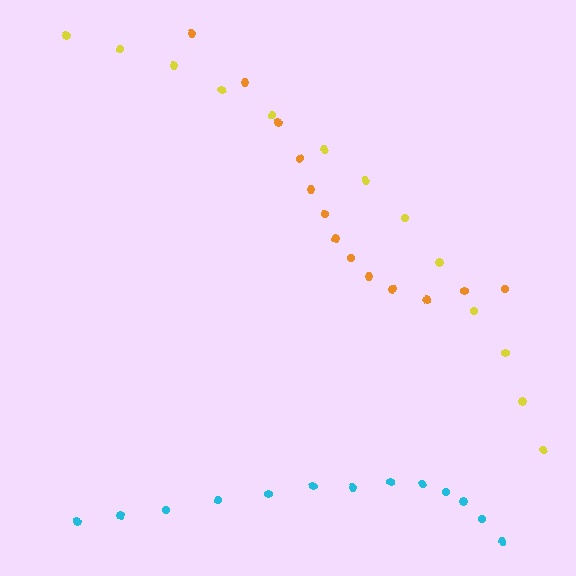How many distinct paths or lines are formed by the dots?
There are 3 distinct paths.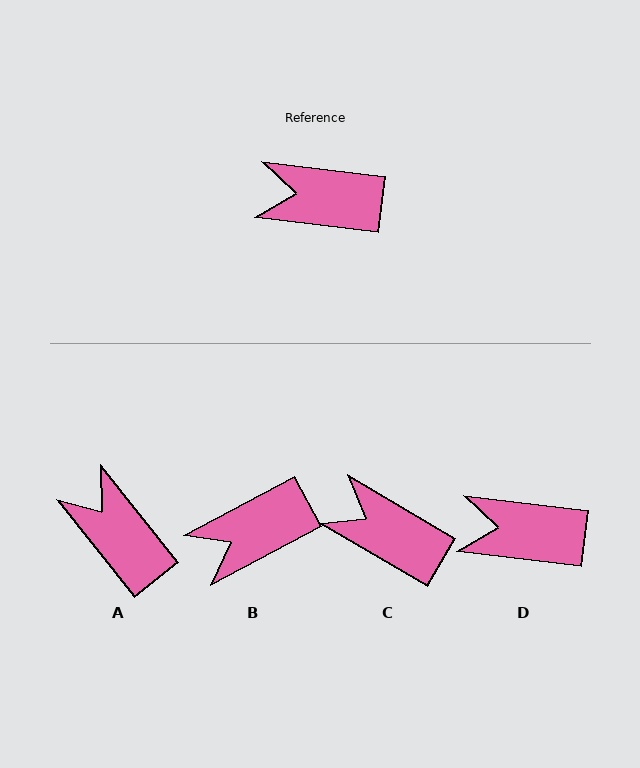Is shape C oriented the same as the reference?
No, it is off by about 23 degrees.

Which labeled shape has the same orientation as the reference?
D.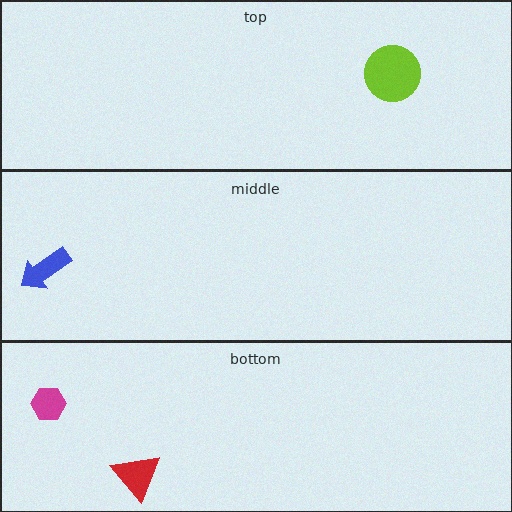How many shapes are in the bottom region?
2.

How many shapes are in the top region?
1.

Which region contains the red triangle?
The bottom region.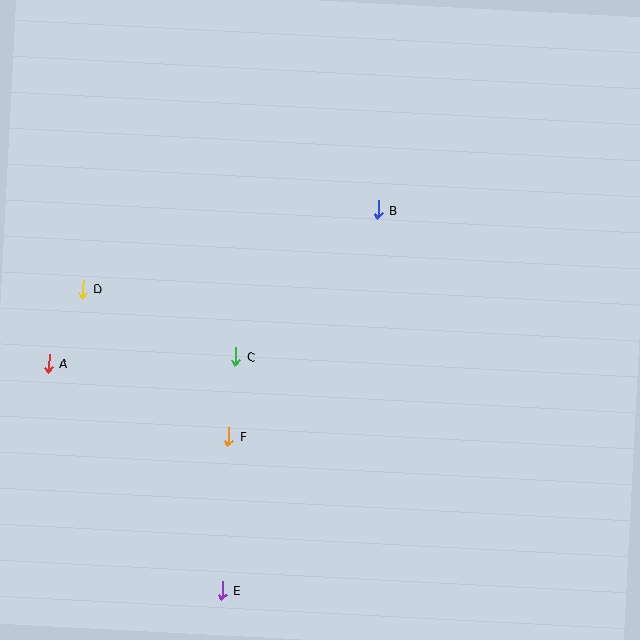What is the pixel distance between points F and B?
The distance between F and B is 272 pixels.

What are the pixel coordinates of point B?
Point B is at (378, 209).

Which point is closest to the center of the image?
Point C at (236, 357) is closest to the center.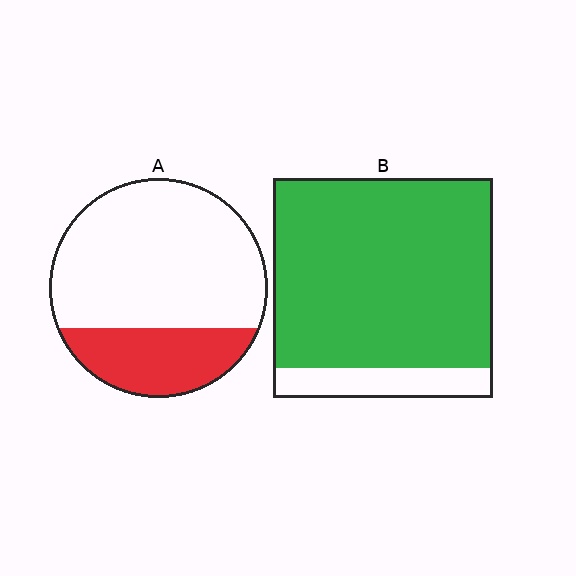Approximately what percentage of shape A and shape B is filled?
A is approximately 25% and B is approximately 85%.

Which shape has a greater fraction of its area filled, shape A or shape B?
Shape B.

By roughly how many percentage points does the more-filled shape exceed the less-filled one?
By roughly 60 percentage points (B over A).